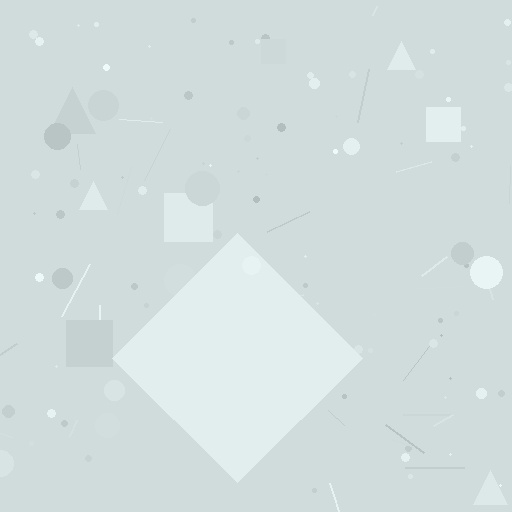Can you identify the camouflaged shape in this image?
The camouflaged shape is a diamond.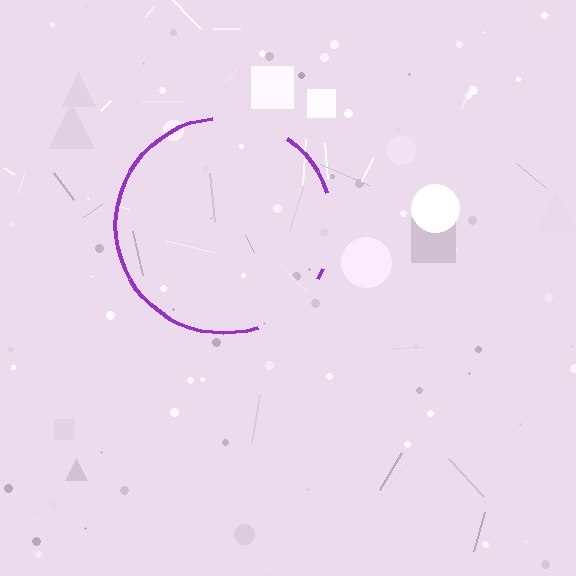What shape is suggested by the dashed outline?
The dashed outline suggests a circle.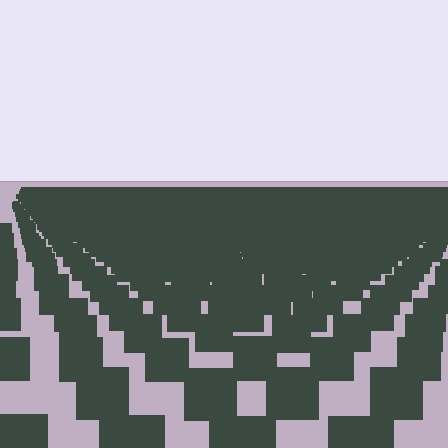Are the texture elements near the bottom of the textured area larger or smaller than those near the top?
Larger. Near the bottom, elements are closer to the viewer and appear at a bigger on-screen size.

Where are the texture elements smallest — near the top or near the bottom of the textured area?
Near the top.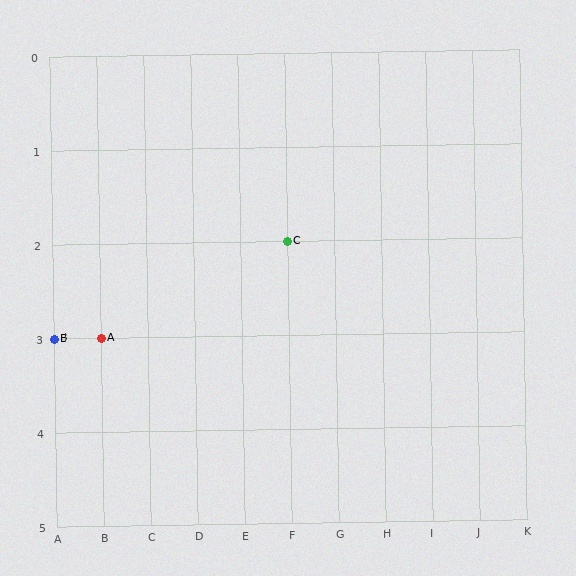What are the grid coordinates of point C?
Point C is at grid coordinates (F, 2).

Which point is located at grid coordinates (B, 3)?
Point A is at (B, 3).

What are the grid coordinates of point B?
Point B is at grid coordinates (A, 3).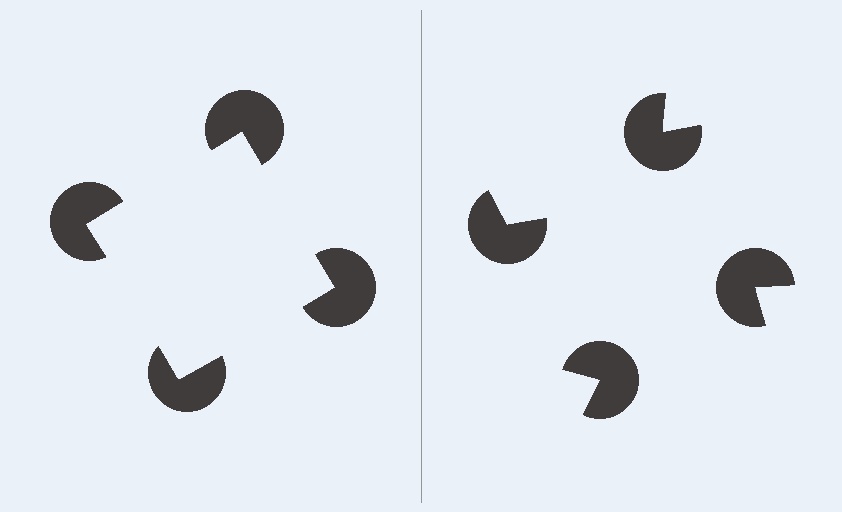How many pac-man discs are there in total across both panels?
8 — 4 on each side.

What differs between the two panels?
The pac-man discs are positioned identically on both sides; only the wedge orientations differ. On the left they align to a square; on the right they are misaligned.